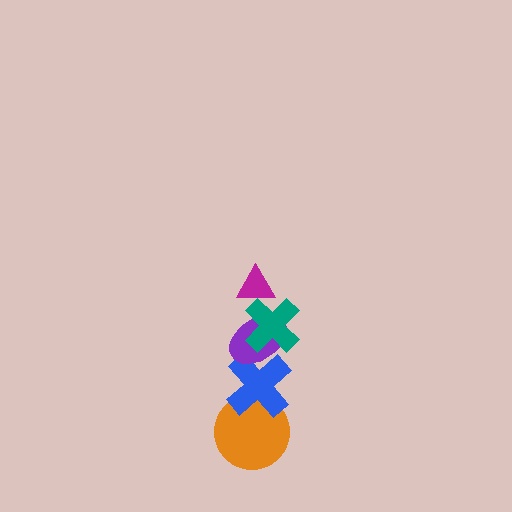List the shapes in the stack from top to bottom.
From top to bottom: the magenta triangle, the teal cross, the purple ellipse, the blue cross, the orange circle.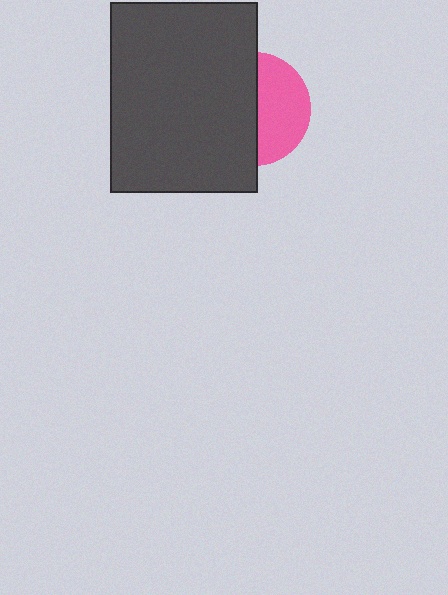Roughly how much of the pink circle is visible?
About half of it is visible (roughly 46%).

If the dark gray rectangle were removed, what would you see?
You would see the complete pink circle.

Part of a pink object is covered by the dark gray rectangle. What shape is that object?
It is a circle.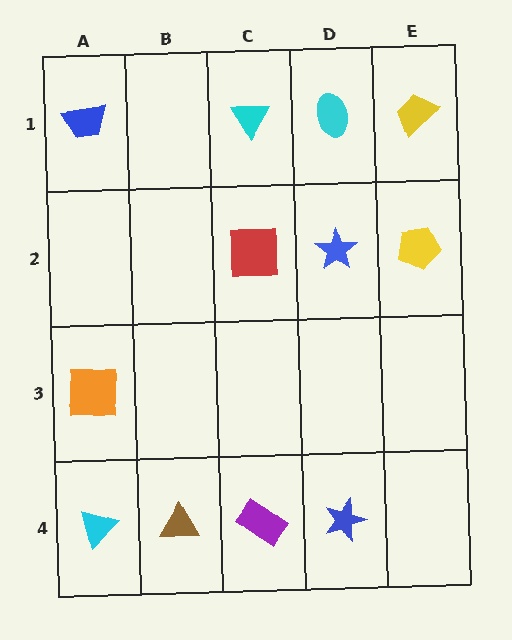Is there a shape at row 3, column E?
No, that cell is empty.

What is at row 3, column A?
An orange square.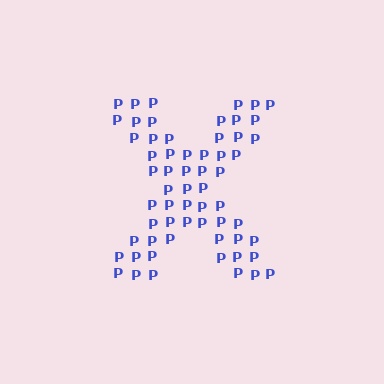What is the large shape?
The large shape is the letter X.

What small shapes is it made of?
It is made of small letter P's.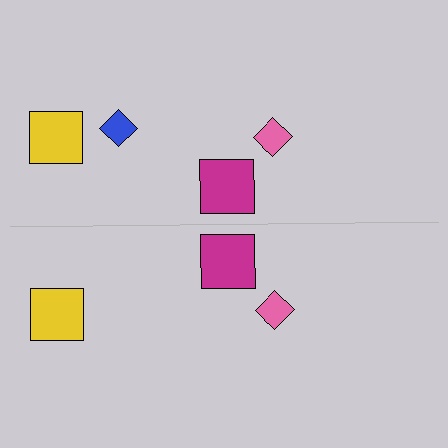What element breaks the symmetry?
A blue diamond is missing from the bottom side.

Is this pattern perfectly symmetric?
No, the pattern is not perfectly symmetric. A blue diamond is missing from the bottom side.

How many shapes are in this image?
There are 7 shapes in this image.